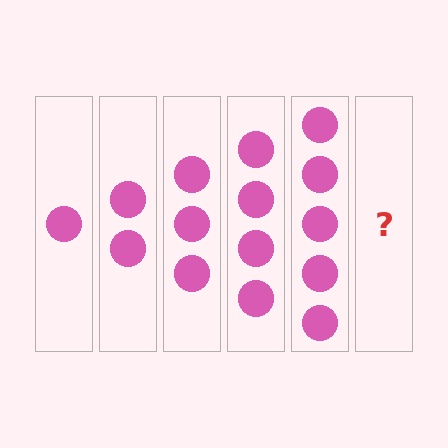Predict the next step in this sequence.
The next step is 6 circles.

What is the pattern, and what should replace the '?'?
The pattern is that each step adds one more circle. The '?' should be 6 circles.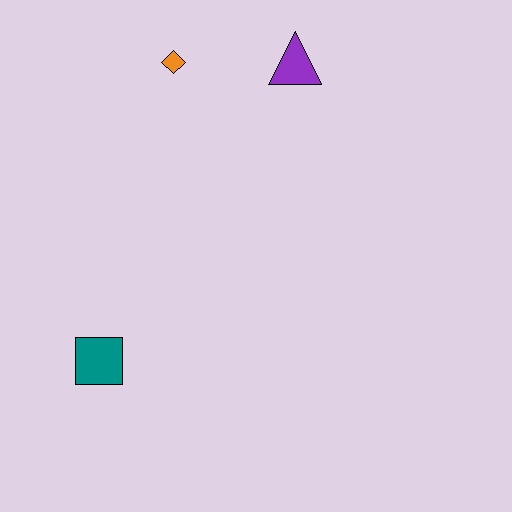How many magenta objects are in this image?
There are no magenta objects.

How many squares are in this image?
There is 1 square.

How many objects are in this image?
There are 3 objects.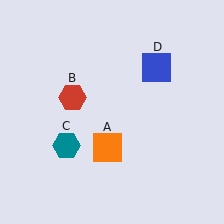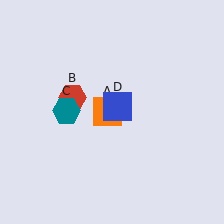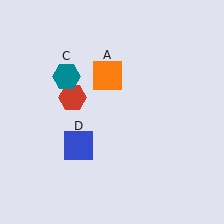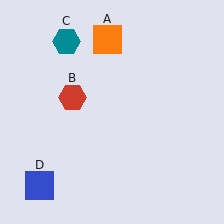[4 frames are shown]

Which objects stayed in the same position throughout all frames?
Red hexagon (object B) remained stationary.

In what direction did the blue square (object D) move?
The blue square (object D) moved down and to the left.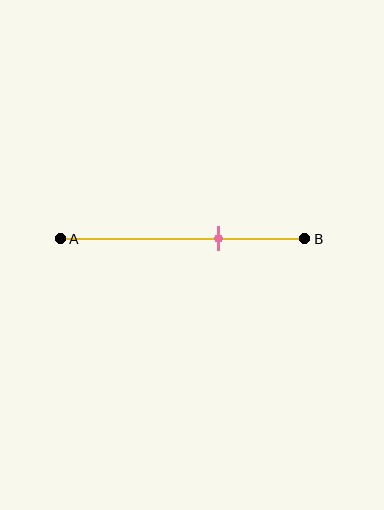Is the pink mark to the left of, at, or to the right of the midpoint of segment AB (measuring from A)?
The pink mark is to the right of the midpoint of segment AB.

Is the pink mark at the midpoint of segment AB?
No, the mark is at about 65% from A, not at the 50% midpoint.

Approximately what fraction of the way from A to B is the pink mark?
The pink mark is approximately 65% of the way from A to B.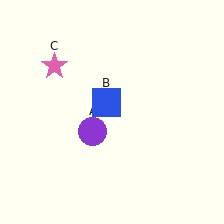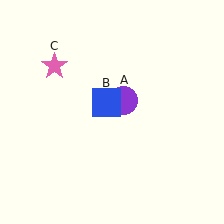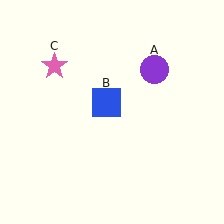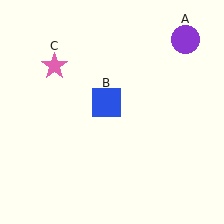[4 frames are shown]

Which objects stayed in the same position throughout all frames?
Blue square (object B) and pink star (object C) remained stationary.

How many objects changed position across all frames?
1 object changed position: purple circle (object A).